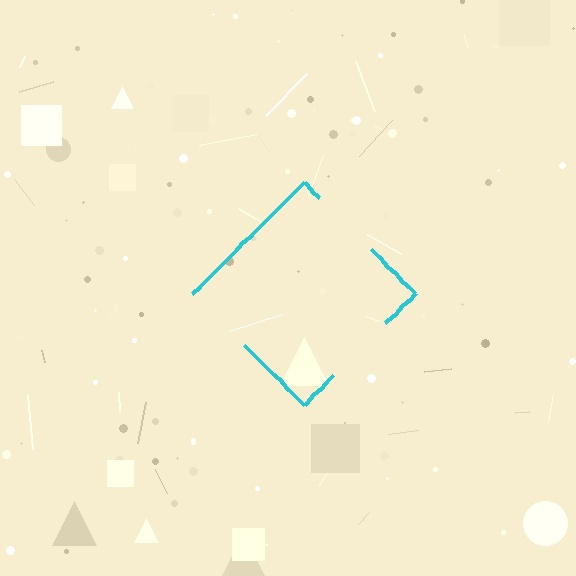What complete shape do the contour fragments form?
The contour fragments form a diamond.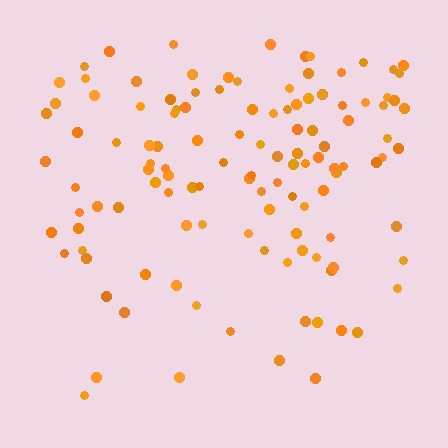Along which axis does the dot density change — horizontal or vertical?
Vertical.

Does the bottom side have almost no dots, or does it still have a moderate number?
Still a moderate number, just noticeably fewer than the top.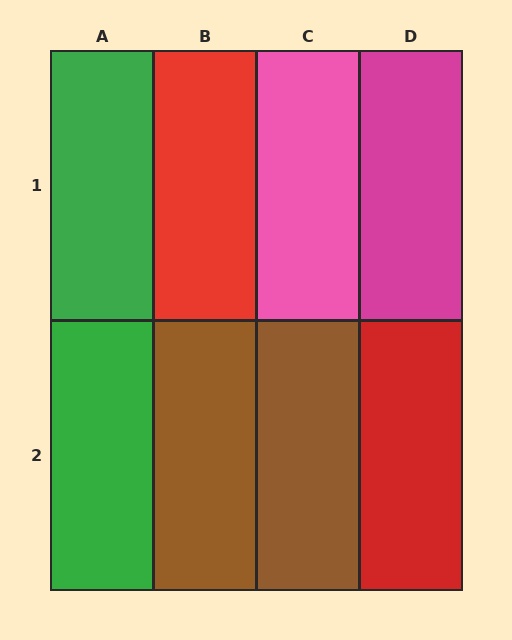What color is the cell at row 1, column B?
Red.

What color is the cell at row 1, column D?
Magenta.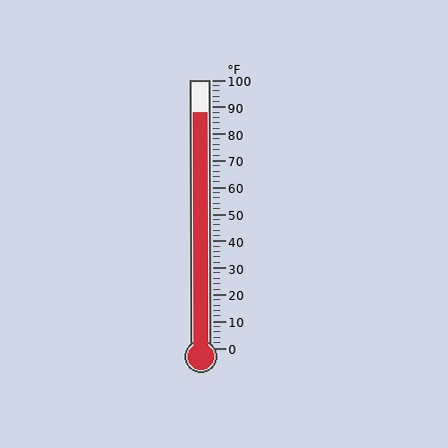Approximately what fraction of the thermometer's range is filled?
The thermometer is filled to approximately 90% of its range.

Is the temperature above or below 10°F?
The temperature is above 10°F.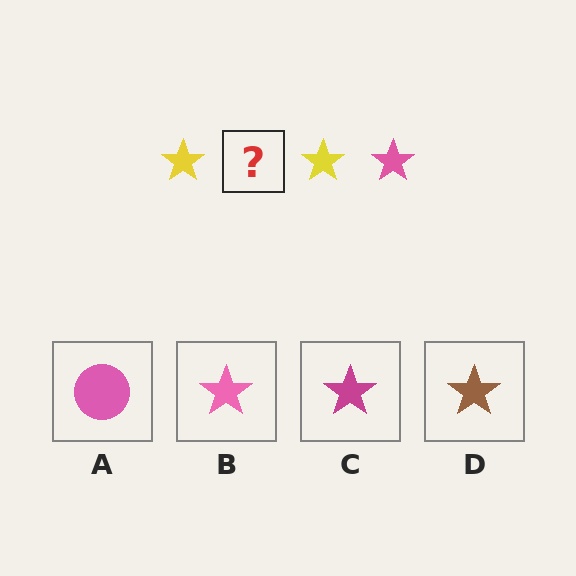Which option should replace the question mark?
Option B.